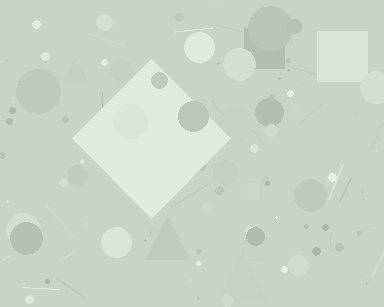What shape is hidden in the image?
A diamond is hidden in the image.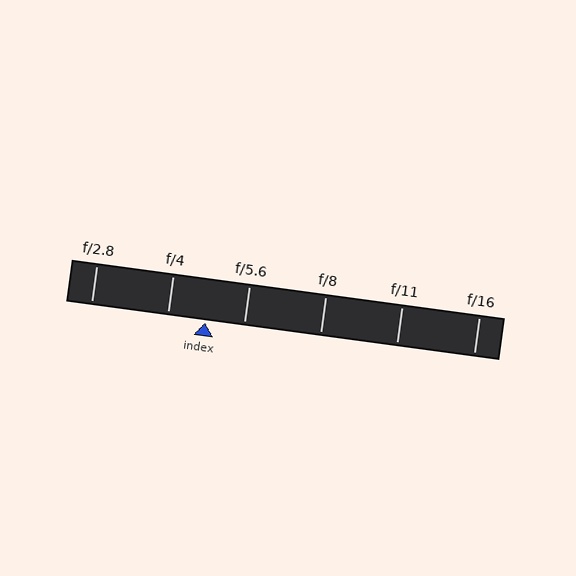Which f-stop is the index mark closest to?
The index mark is closest to f/4.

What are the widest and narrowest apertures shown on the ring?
The widest aperture shown is f/2.8 and the narrowest is f/16.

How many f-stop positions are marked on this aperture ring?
There are 6 f-stop positions marked.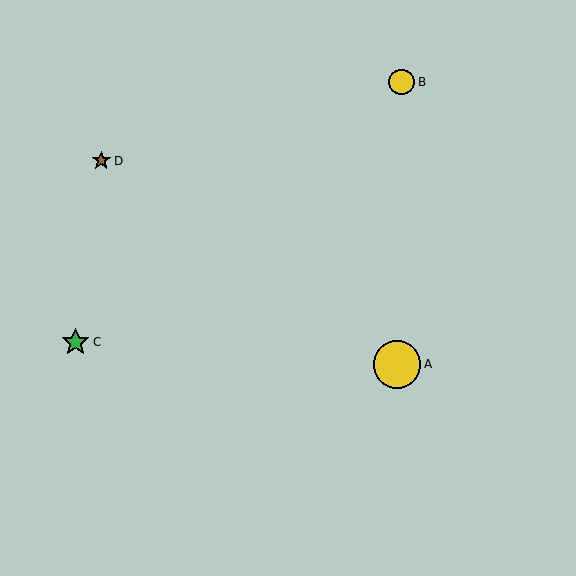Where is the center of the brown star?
The center of the brown star is at (101, 161).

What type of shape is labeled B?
Shape B is a yellow circle.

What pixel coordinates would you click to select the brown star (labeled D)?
Click at (101, 161) to select the brown star D.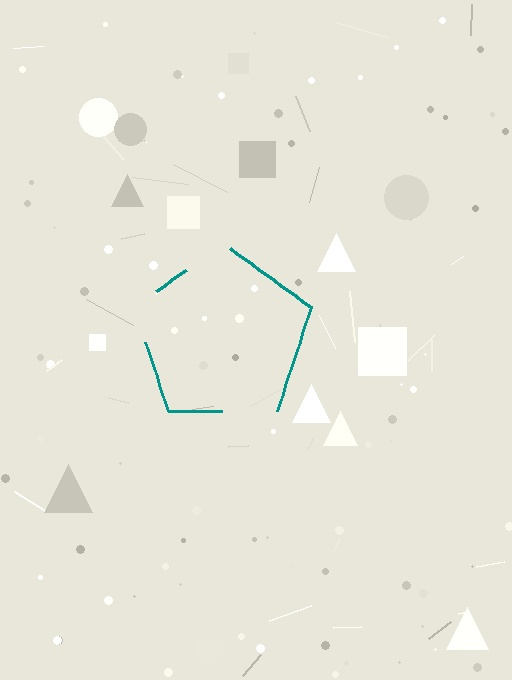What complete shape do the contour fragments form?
The contour fragments form a pentagon.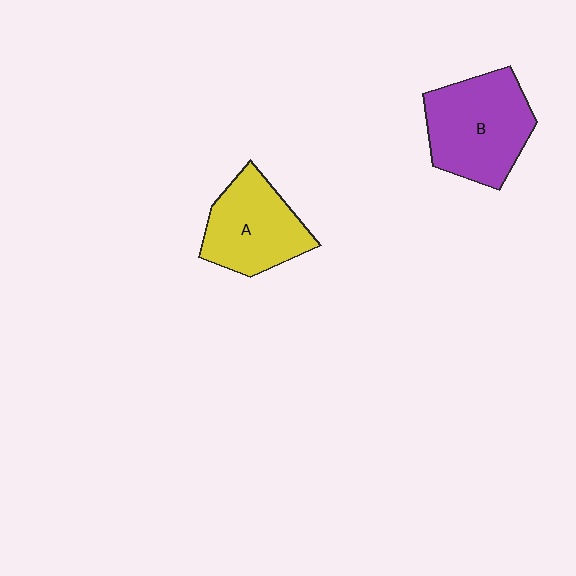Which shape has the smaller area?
Shape A (yellow).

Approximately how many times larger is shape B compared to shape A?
Approximately 1.2 times.